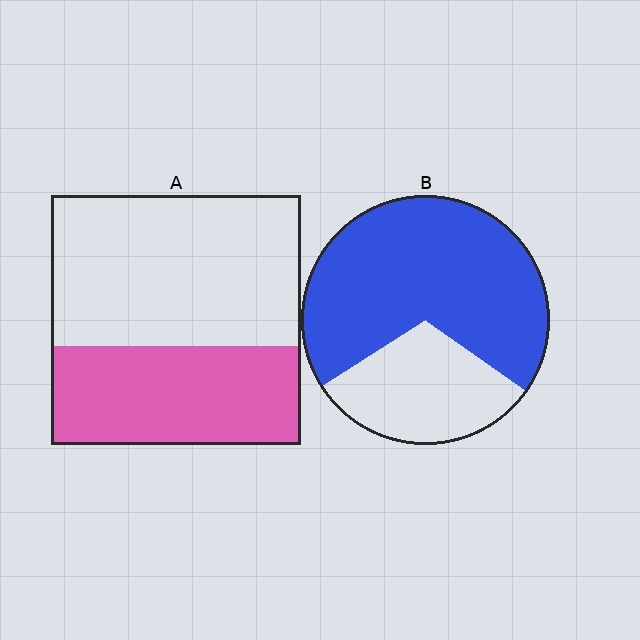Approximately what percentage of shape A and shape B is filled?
A is approximately 40% and B is approximately 70%.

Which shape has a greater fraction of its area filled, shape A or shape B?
Shape B.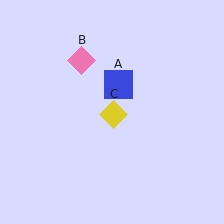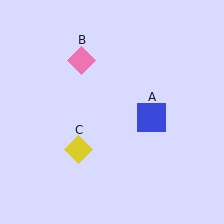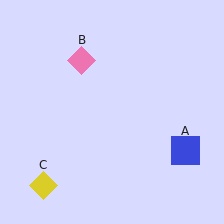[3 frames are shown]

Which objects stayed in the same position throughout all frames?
Pink diamond (object B) remained stationary.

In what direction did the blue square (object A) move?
The blue square (object A) moved down and to the right.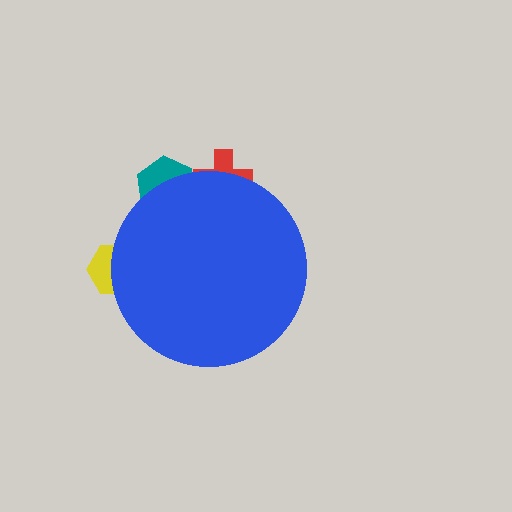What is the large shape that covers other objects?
A blue circle.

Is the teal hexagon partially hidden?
Yes, the teal hexagon is partially hidden behind the blue circle.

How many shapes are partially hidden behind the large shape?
3 shapes are partially hidden.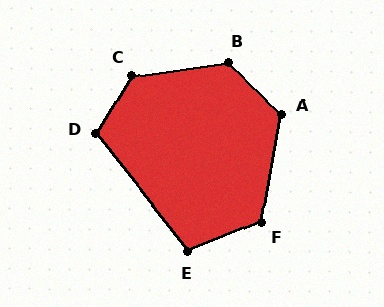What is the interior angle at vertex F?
Approximately 122 degrees (obtuse).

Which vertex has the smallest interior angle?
E, at approximately 107 degrees.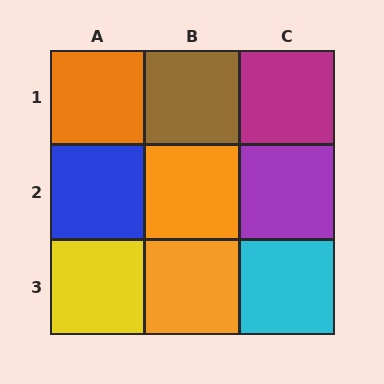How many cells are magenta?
1 cell is magenta.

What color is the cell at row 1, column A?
Orange.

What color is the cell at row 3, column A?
Yellow.